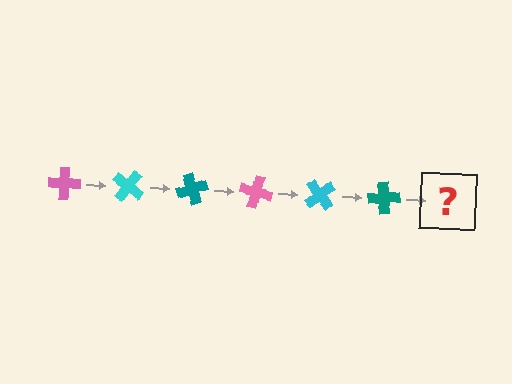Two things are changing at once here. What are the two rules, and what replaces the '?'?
The two rules are that it rotates 35 degrees each step and the color cycles through pink, cyan, and teal. The '?' should be a pink cross, rotated 210 degrees from the start.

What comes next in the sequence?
The next element should be a pink cross, rotated 210 degrees from the start.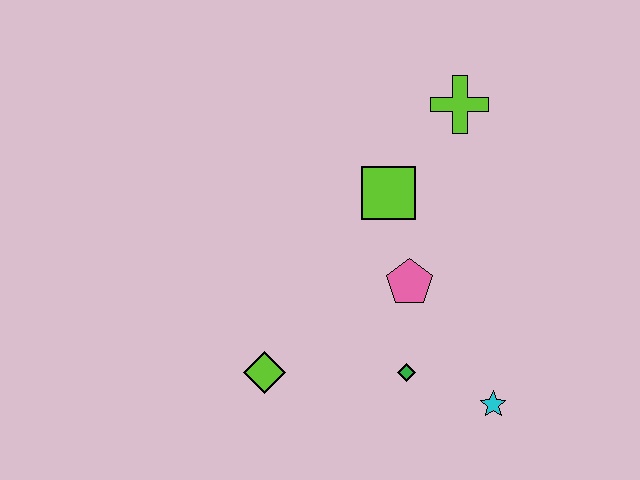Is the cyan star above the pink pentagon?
No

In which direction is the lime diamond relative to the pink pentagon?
The lime diamond is to the left of the pink pentagon.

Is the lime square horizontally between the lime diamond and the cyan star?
Yes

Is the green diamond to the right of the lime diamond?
Yes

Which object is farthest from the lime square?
The cyan star is farthest from the lime square.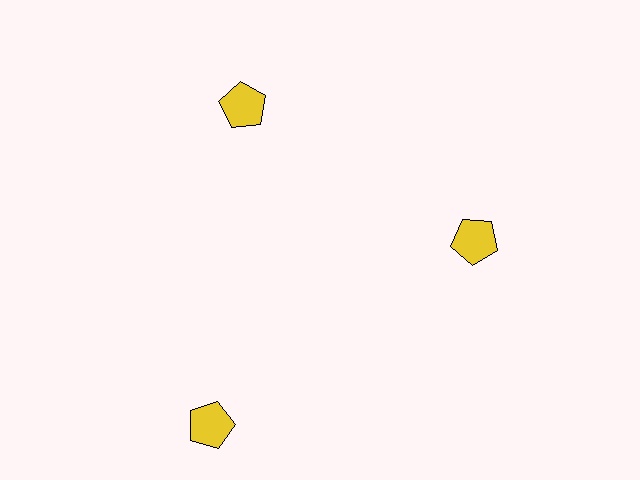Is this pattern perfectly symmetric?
No. The 3 yellow pentagons are arranged in a ring, but one element near the 7 o'clock position is pushed outward from the center, breaking the 3-fold rotational symmetry.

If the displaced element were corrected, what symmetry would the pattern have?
It would have 3-fold rotational symmetry — the pattern would map onto itself every 120 degrees.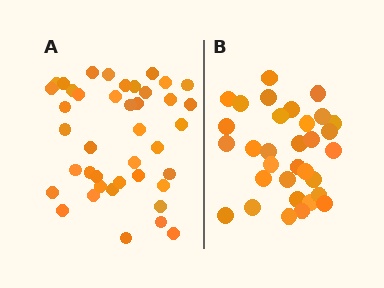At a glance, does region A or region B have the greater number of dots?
Region A (the left region) has more dots.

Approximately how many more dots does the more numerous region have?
Region A has roughly 8 or so more dots than region B.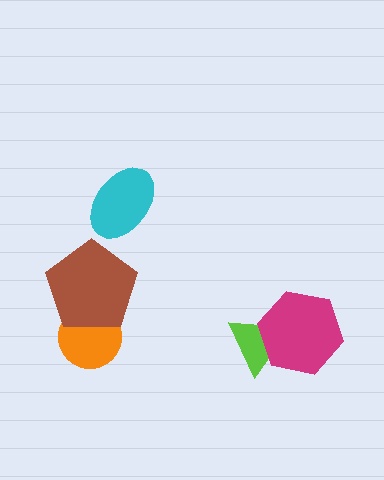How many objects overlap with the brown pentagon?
1 object overlaps with the brown pentagon.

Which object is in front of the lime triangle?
The magenta hexagon is in front of the lime triangle.